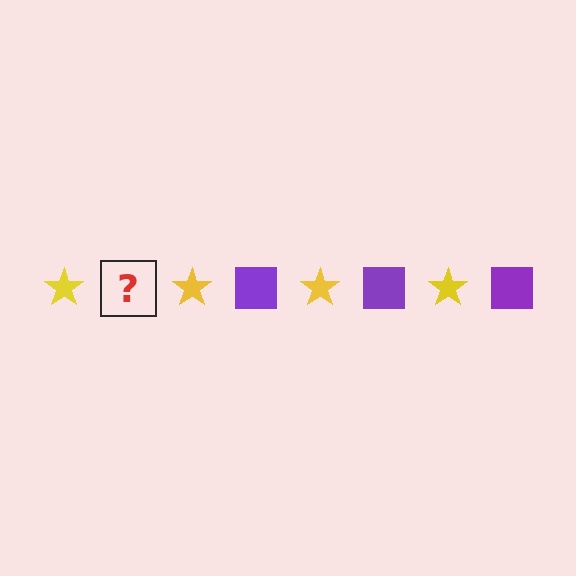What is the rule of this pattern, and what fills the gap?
The rule is that the pattern alternates between yellow star and purple square. The gap should be filled with a purple square.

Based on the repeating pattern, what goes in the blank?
The blank should be a purple square.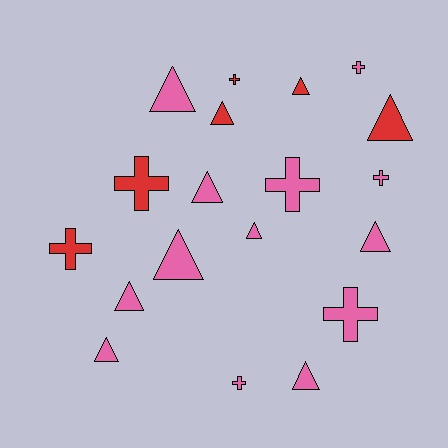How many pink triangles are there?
There are 8 pink triangles.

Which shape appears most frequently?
Triangle, with 11 objects.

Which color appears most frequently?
Pink, with 13 objects.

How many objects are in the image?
There are 19 objects.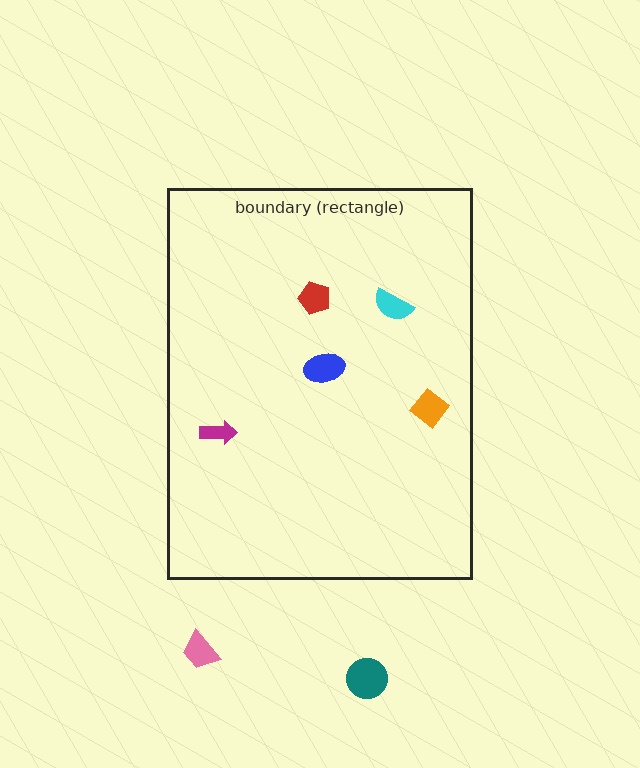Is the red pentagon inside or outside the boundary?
Inside.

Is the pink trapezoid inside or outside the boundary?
Outside.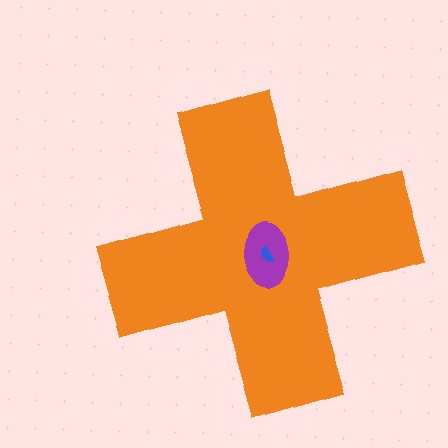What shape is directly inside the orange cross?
The purple ellipse.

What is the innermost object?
The blue semicircle.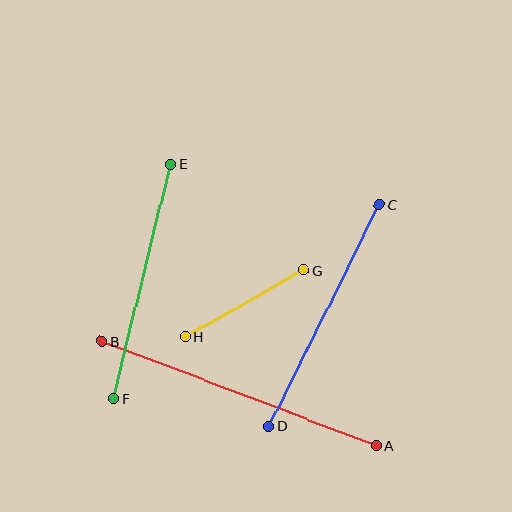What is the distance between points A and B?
The distance is approximately 294 pixels.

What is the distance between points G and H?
The distance is approximately 136 pixels.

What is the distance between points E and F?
The distance is approximately 241 pixels.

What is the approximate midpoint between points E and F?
The midpoint is at approximately (142, 281) pixels.